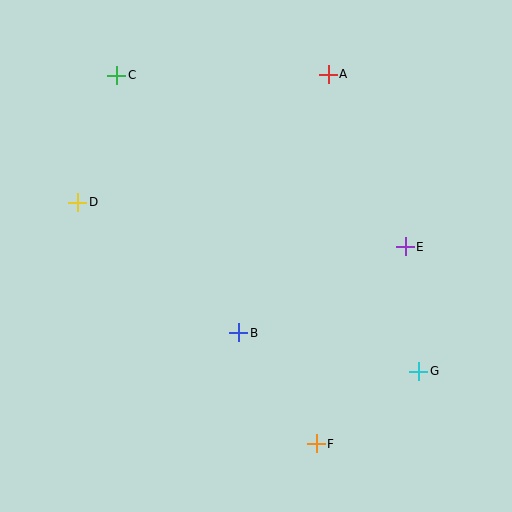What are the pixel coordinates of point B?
Point B is at (239, 333).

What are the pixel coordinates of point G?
Point G is at (419, 371).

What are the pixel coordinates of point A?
Point A is at (328, 74).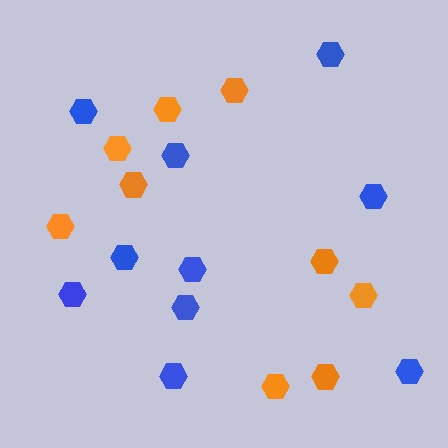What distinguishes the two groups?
There are 2 groups: one group of blue hexagons (10) and one group of orange hexagons (9).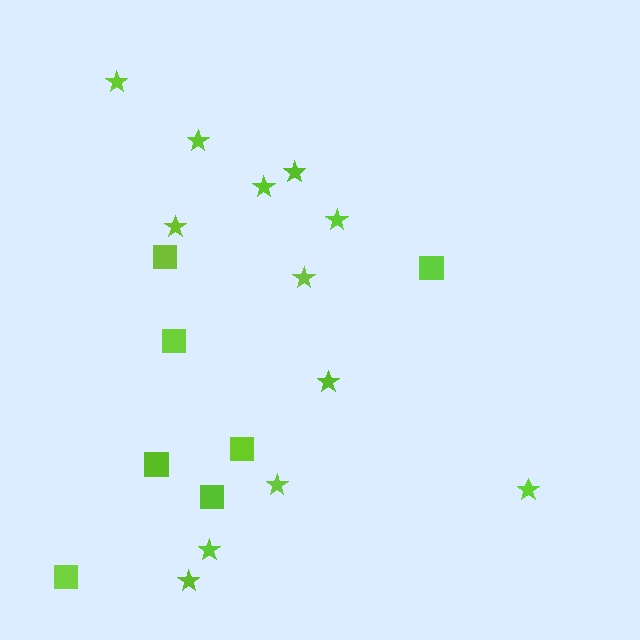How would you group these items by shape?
There are 2 groups: one group of stars (12) and one group of squares (7).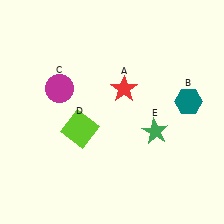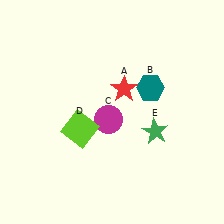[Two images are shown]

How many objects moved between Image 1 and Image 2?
2 objects moved between the two images.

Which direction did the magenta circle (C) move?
The magenta circle (C) moved right.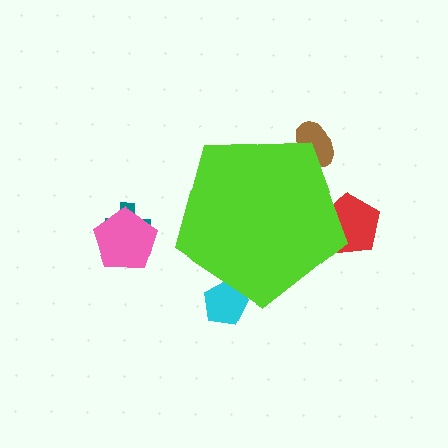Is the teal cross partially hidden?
No, the teal cross is fully visible.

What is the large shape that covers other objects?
A lime pentagon.